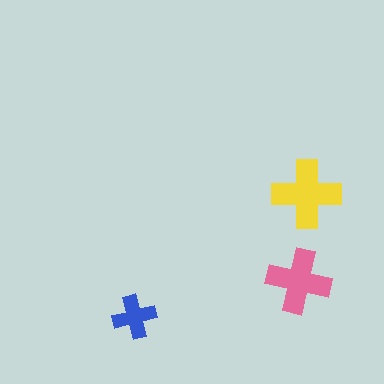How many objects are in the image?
There are 3 objects in the image.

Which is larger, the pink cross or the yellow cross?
The yellow one.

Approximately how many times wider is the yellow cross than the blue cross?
About 1.5 times wider.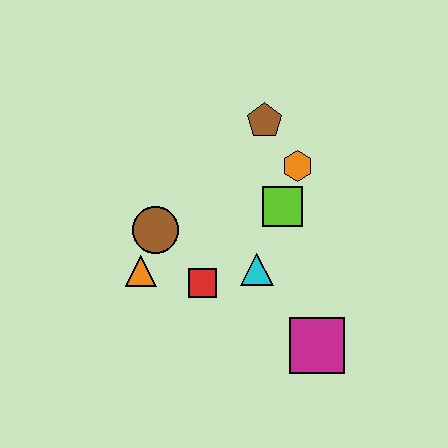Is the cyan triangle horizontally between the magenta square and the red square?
Yes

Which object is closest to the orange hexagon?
The lime square is closest to the orange hexagon.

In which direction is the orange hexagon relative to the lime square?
The orange hexagon is above the lime square.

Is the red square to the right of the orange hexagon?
No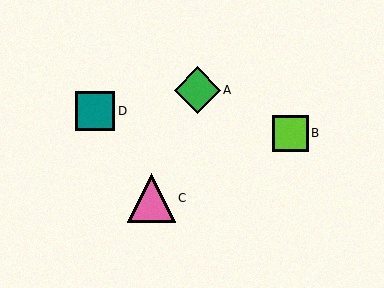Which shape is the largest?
The pink triangle (labeled C) is the largest.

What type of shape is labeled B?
Shape B is a lime square.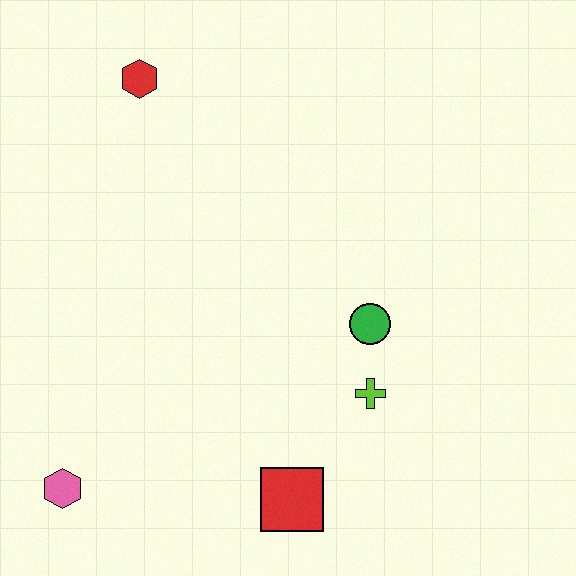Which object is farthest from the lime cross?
The red hexagon is farthest from the lime cross.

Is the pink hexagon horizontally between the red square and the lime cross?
No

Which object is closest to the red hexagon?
The green circle is closest to the red hexagon.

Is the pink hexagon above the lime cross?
No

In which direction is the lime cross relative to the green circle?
The lime cross is below the green circle.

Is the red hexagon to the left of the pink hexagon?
No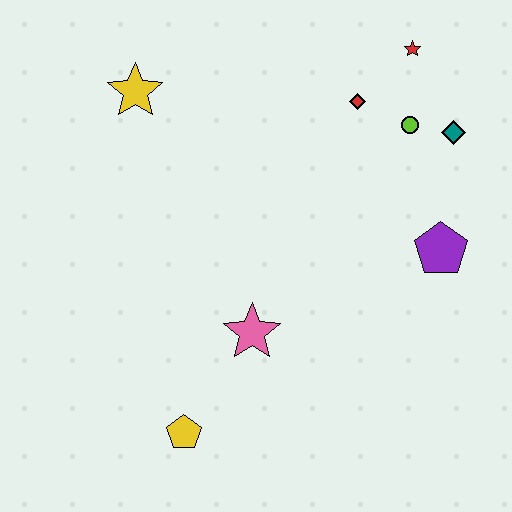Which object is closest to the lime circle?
The teal diamond is closest to the lime circle.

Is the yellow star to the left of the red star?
Yes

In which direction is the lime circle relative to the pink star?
The lime circle is above the pink star.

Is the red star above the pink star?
Yes